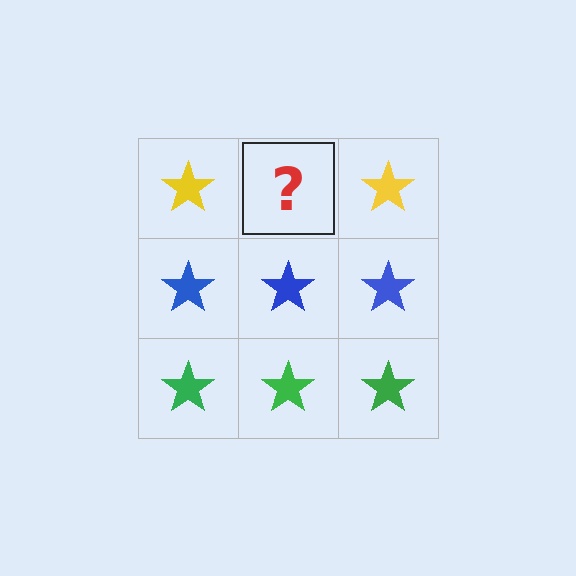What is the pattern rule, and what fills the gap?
The rule is that each row has a consistent color. The gap should be filled with a yellow star.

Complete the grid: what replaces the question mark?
The question mark should be replaced with a yellow star.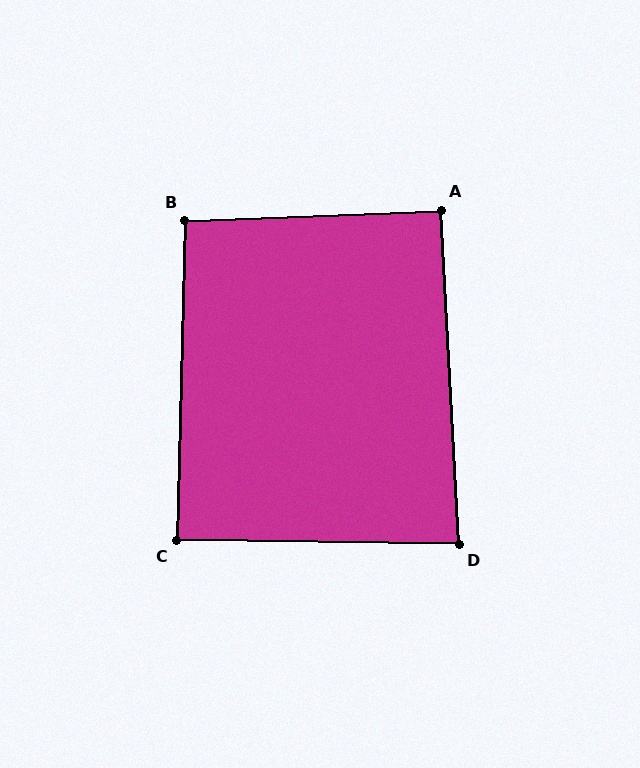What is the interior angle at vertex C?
Approximately 89 degrees (approximately right).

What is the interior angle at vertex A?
Approximately 91 degrees (approximately right).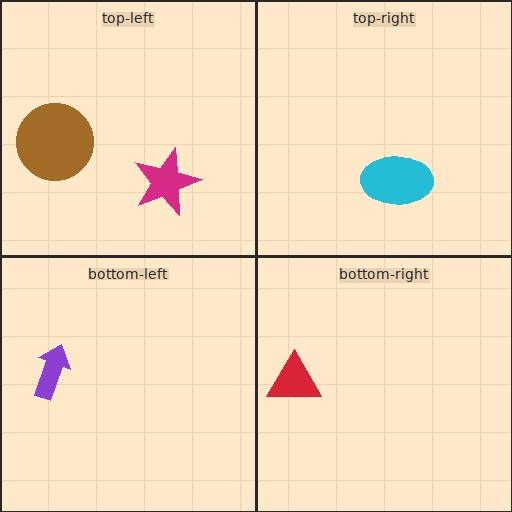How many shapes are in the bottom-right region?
1.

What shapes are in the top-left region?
The brown circle, the magenta star.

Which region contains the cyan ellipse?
The top-right region.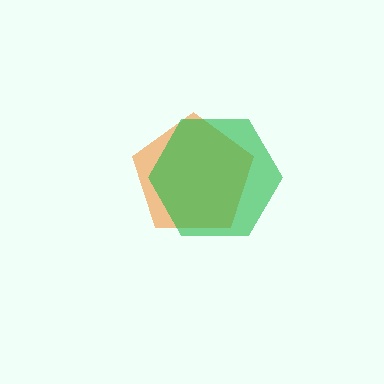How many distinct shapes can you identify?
There are 2 distinct shapes: an orange pentagon, a green hexagon.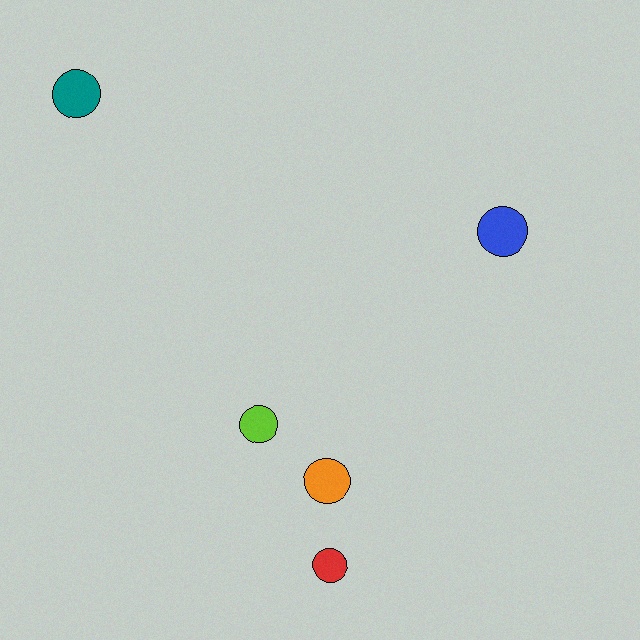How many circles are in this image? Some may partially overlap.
There are 5 circles.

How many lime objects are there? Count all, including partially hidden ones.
There is 1 lime object.